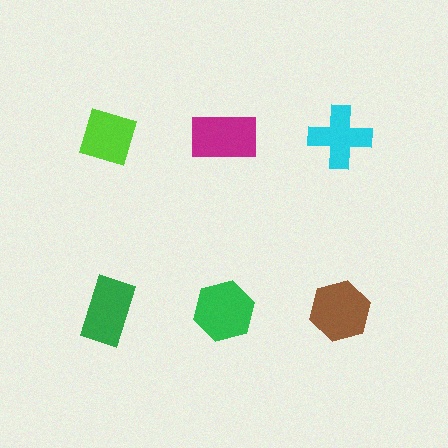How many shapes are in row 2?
3 shapes.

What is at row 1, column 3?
A cyan cross.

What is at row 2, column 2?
A green hexagon.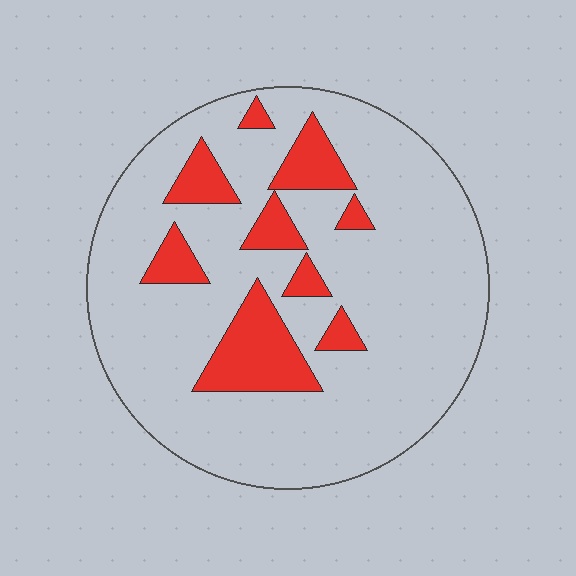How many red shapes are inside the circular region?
9.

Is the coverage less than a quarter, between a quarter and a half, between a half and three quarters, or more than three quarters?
Less than a quarter.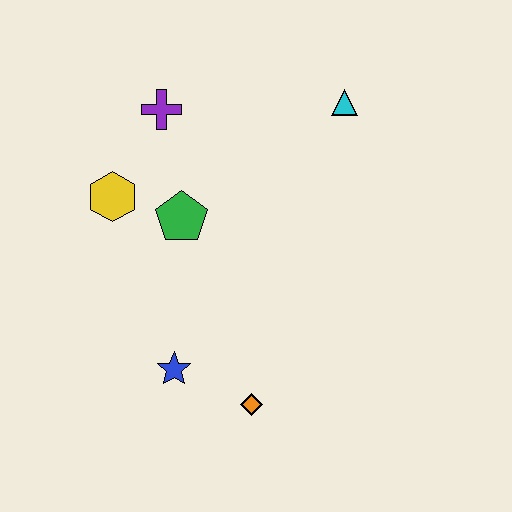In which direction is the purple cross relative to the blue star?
The purple cross is above the blue star.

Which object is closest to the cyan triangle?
The purple cross is closest to the cyan triangle.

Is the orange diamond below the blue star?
Yes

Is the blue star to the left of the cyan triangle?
Yes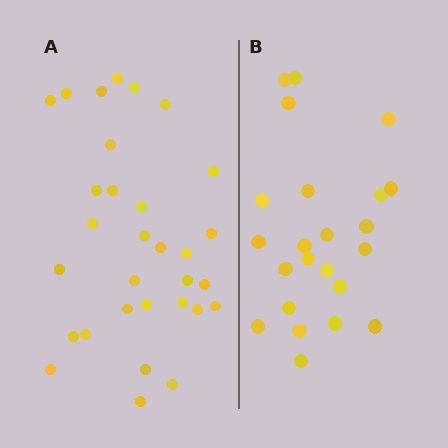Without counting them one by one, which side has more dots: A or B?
Region A (the left region) has more dots.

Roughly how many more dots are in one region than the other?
Region A has roughly 8 or so more dots than region B.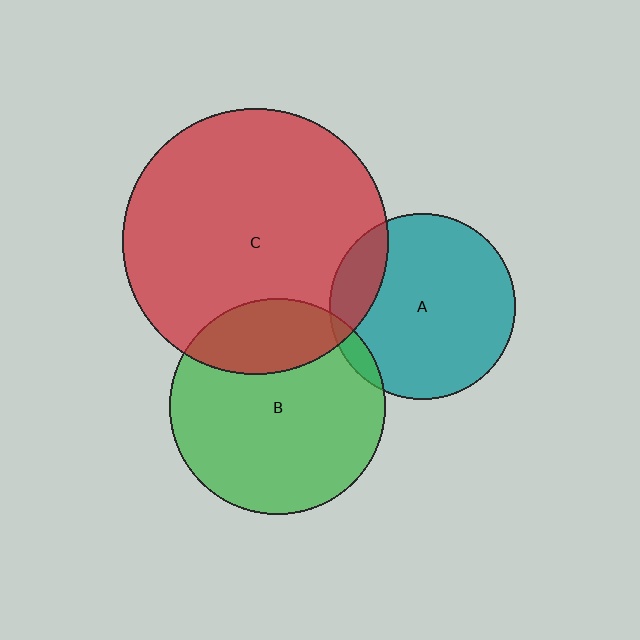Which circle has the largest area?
Circle C (red).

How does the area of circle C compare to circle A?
Approximately 2.0 times.